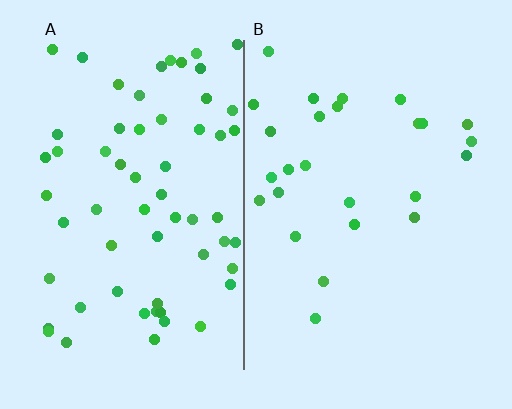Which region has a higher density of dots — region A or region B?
A (the left).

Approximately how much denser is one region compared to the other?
Approximately 2.4× — region A over region B.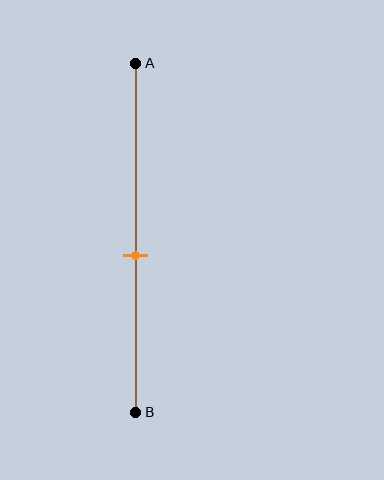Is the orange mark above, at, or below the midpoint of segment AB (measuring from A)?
The orange mark is below the midpoint of segment AB.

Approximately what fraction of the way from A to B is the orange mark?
The orange mark is approximately 55% of the way from A to B.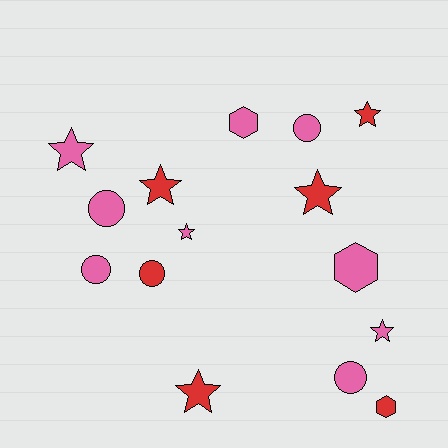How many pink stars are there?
There are 3 pink stars.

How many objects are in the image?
There are 15 objects.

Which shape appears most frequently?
Star, with 7 objects.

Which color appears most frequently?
Pink, with 9 objects.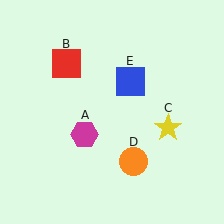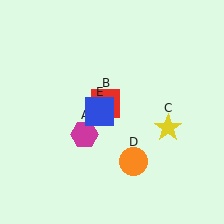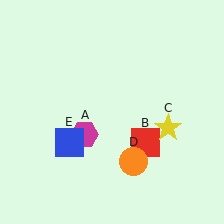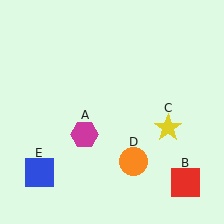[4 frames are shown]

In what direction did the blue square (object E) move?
The blue square (object E) moved down and to the left.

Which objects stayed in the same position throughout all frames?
Magenta hexagon (object A) and yellow star (object C) and orange circle (object D) remained stationary.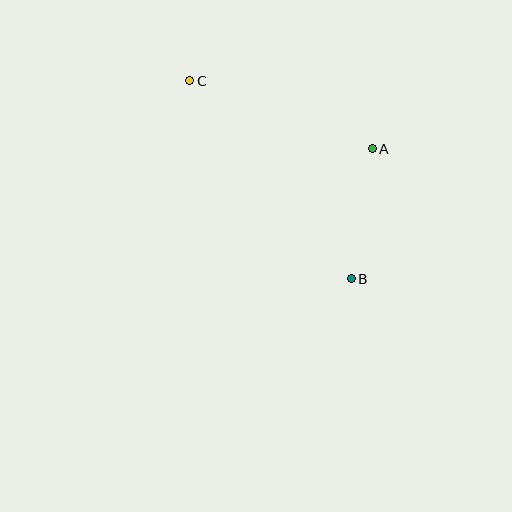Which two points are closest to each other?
Points A and B are closest to each other.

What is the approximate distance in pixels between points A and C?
The distance between A and C is approximately 195 pixels.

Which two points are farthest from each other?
Points B and C are farthest from each other.